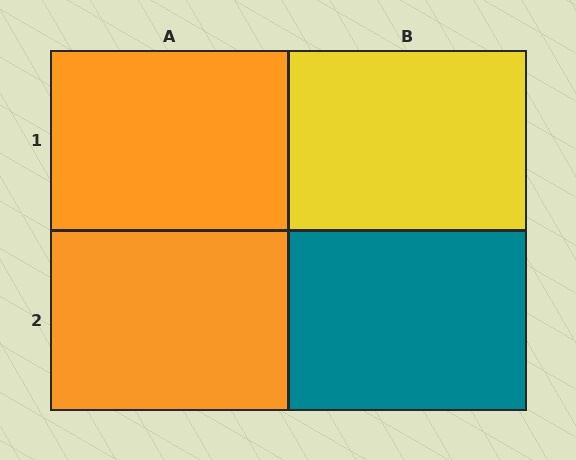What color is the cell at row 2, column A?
Orange.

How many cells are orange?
2 cells are orange.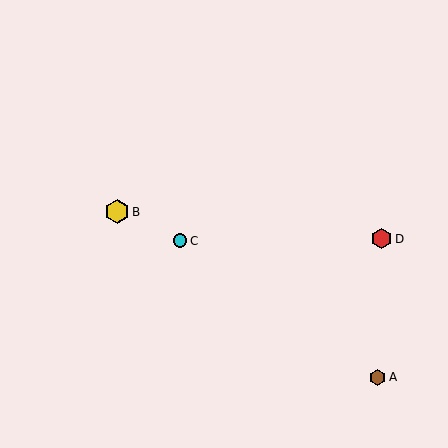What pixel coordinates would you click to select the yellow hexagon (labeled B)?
Click at (117, 212) to select the yellow hexagon B.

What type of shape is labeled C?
Shape C is a cyan circle.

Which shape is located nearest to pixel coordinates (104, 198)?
The yellow hexagon (labeled B) at (117, 212) is nearest to that location.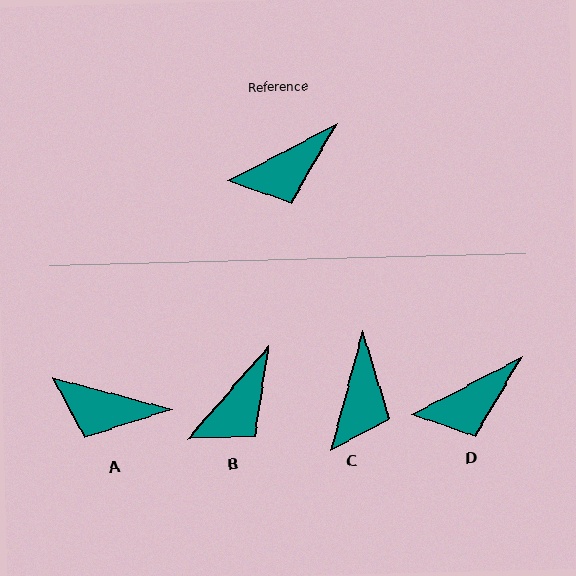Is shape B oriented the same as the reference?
No, it is off by about 21 degrees.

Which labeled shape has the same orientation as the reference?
D.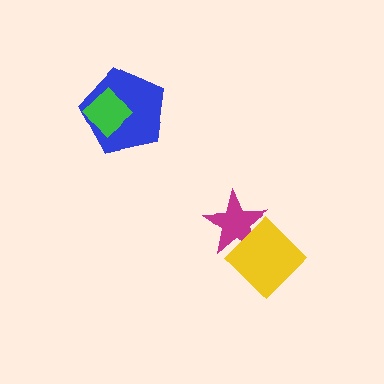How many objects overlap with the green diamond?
1 object overlaps with the green diamond.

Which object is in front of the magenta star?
The yellow diamond is in front of the magenta star.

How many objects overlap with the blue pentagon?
1 object overlaps with the blue pentagon.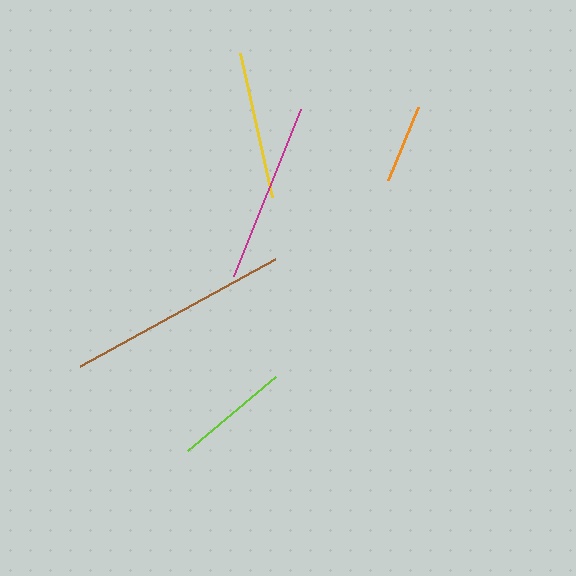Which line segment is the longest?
The brown line is the longest at approximately 223 pixels.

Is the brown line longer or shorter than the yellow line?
The brown line is longer than the yellow line.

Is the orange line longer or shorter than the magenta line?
The magenta line is longer than the orange line.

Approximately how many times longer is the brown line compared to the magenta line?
The brown line is approximately 1.2 times the length of the magenta line.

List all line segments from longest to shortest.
From longest to shortest: brown, magenta, yellow, lime, orange.